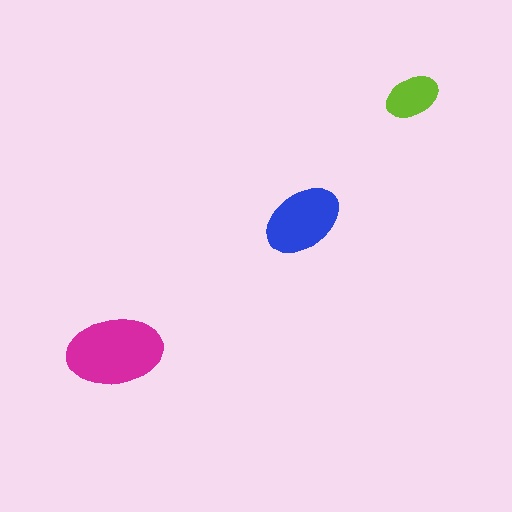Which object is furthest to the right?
The lime ellipse is rightmost.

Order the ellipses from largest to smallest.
the magenta one, the blue one, the lime one.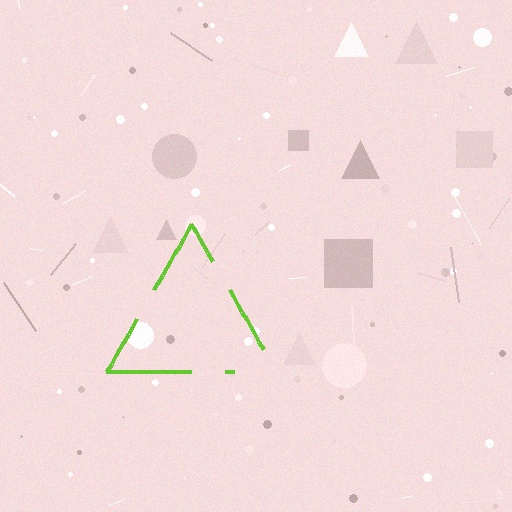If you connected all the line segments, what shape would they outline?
They would outline a triangle.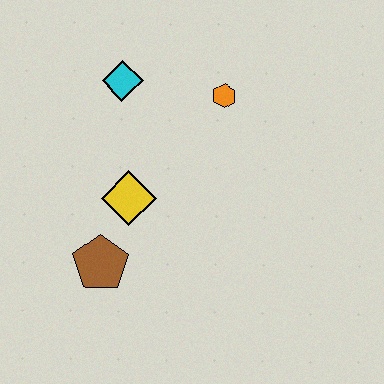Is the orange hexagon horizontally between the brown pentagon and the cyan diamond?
No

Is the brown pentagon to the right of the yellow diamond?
No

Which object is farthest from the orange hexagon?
The brown pentagon is farthest from the orange hexagon.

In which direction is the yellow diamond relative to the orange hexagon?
The yellow diamond is below the orange hexagon.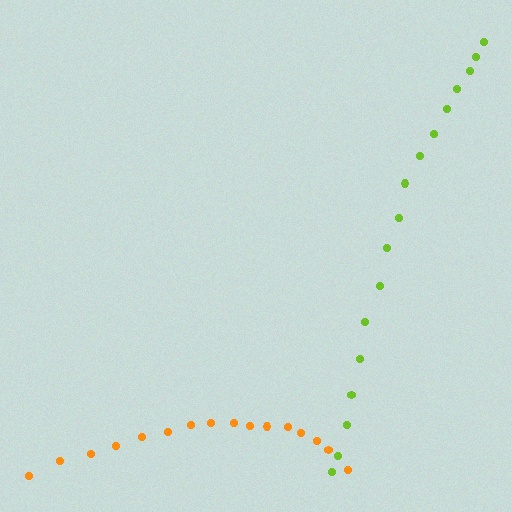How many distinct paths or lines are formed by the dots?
There are 2 distinct paths.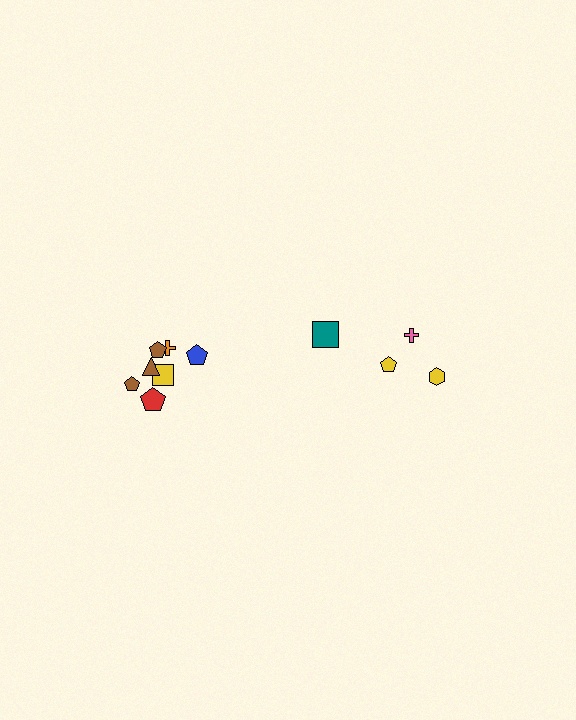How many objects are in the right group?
There are 4 objects.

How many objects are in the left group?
There are 7 objects.